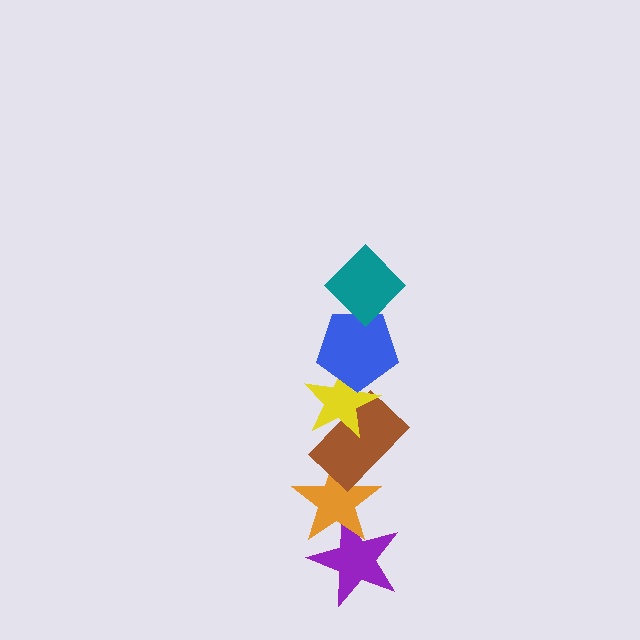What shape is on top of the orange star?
The brown rectangle is on top of the orange star.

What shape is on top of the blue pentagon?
The teal diamond is on top of the blue pentagon.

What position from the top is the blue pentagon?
The blue pentagon is 2nd from the top.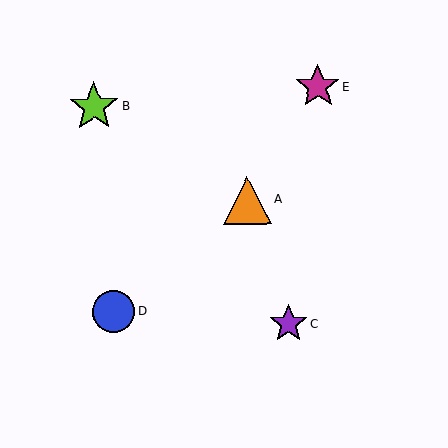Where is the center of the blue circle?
The center of the blue circle is at (114, 312).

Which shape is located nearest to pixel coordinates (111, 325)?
The blue circle (labeled D) at (114, 312) is nearest to that location.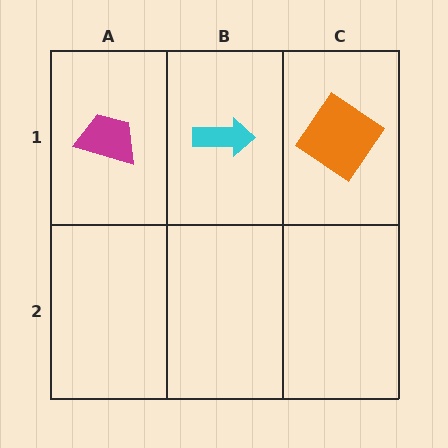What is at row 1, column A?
A magenta trapezoid.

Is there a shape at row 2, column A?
No, that cell is empty.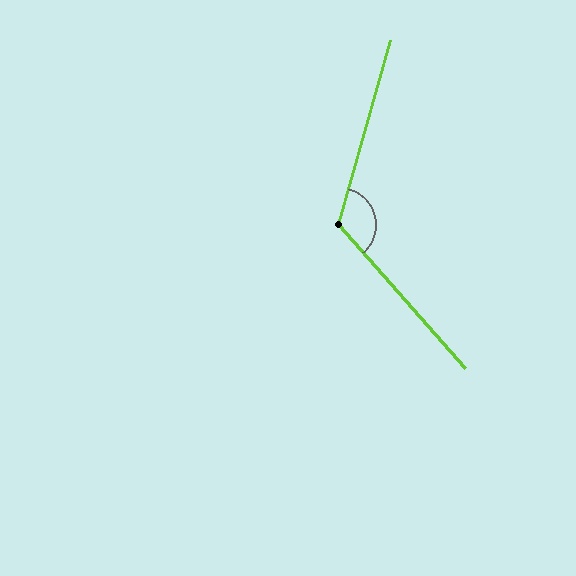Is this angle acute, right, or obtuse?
It is obtuse.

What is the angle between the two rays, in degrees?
Approximately 123 degrees.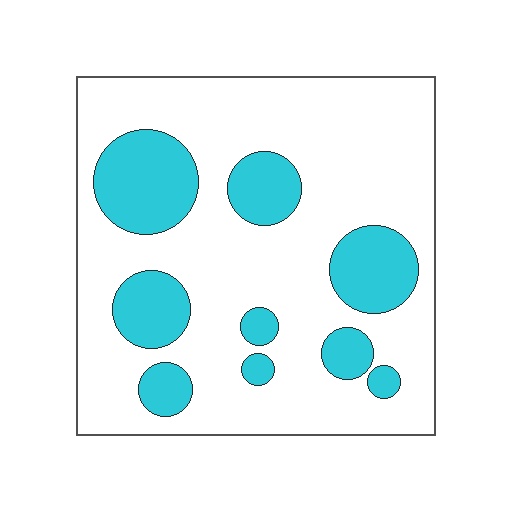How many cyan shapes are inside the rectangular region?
9.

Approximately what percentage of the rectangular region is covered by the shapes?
Approximately 25%.